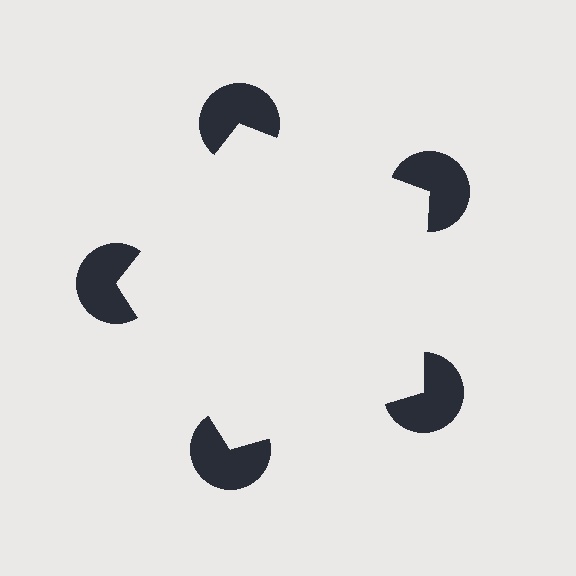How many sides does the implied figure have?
5 sides.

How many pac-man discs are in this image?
There are 5 — one at each vertex of the illusory pentagon.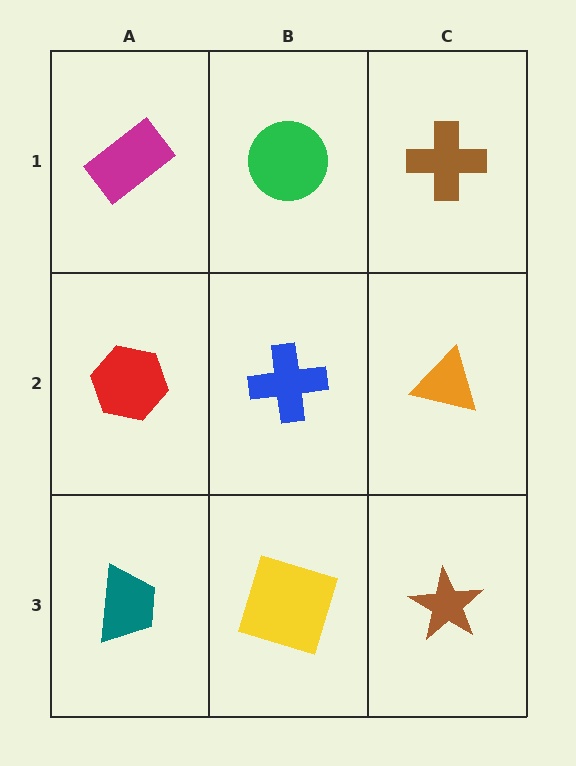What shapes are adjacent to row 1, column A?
A red hexagon (row 2, column A), a green circle (row 1, column B).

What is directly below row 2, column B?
A yellow square.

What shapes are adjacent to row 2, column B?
A green circle (row 1, column B), a yellow square (row 3, column B), a red hexagon (row 2, column A), an orange triangle (row 2, column C).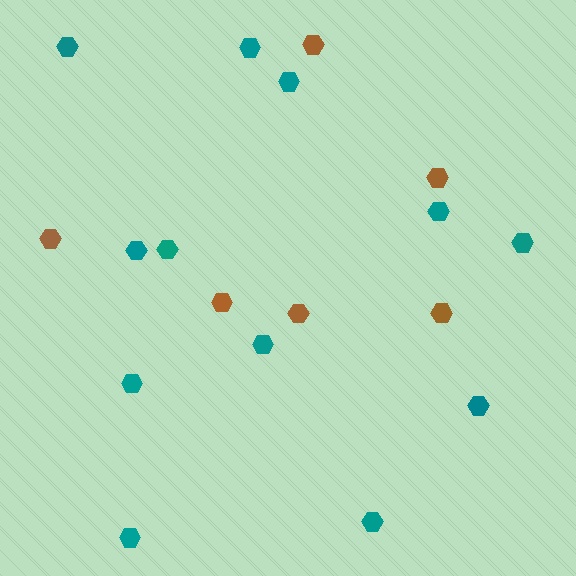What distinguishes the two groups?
There are 2 groups: one group of brown hexagons (6) and one group of teal hexagons (12).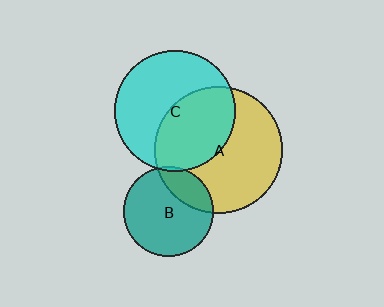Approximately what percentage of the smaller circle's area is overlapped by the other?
Approximately 45%.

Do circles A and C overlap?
Yes.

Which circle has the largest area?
Circle A (yellow).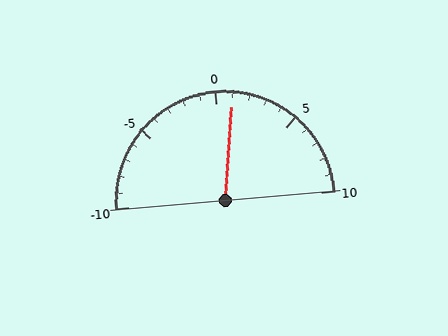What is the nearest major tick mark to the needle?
The nearest major tick mark is 0.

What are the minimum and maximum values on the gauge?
The gauge ranges from -10 to 10.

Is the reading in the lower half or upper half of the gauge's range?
The reading is in the upper half of the range (-10 to 10).